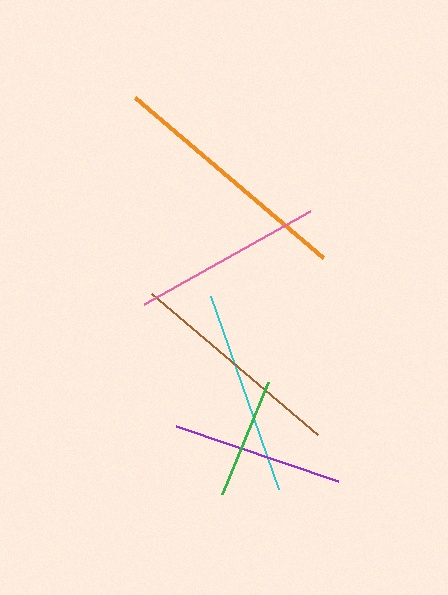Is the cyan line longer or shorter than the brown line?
The brown line is longer than the cyan line.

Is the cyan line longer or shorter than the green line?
The cyan line is longer than the green line.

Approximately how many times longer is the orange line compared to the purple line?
The orange line is approximately 1.4 times the length of the purple line.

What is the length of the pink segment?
The pink segment is approximately 191 pixels long.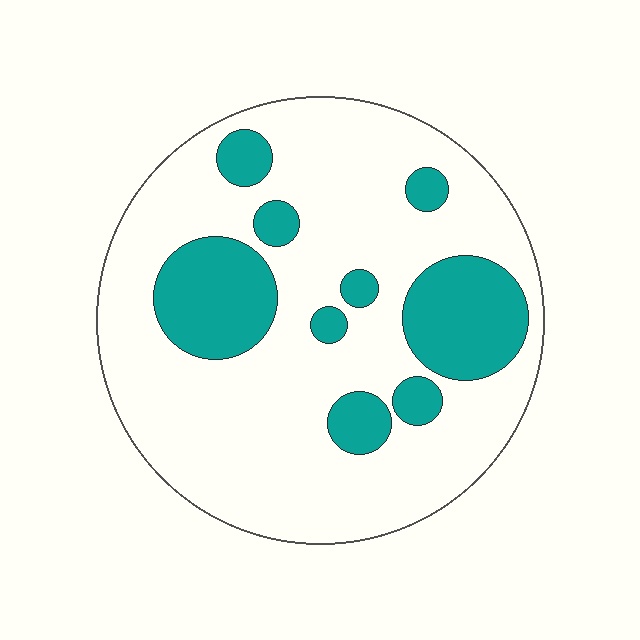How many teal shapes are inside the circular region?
9.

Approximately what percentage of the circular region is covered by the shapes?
Approximately 25%.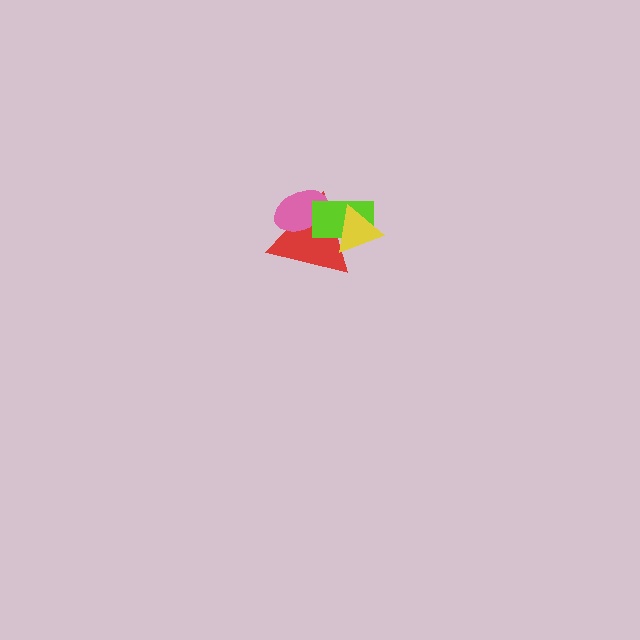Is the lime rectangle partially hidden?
Yes, it is partially covered by another shape.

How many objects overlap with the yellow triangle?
2 objects overlap with the yellow triangle.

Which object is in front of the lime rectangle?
The yellow triangle is in front of the lime rectangle.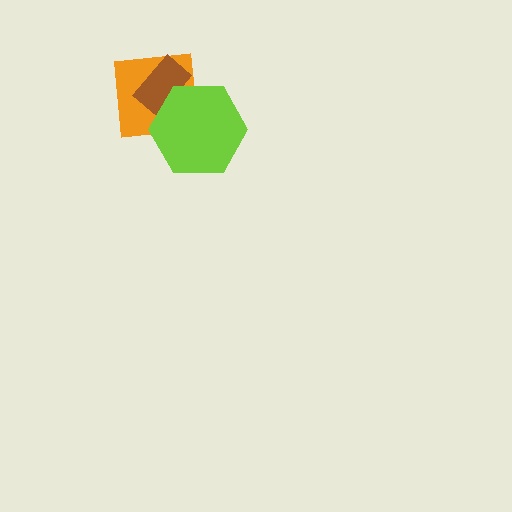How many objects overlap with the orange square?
2 objects overlap with the orange square.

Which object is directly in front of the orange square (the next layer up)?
The brown rectangle is directly in front of the orange square.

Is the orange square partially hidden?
Yes, it is partially covered by another shape.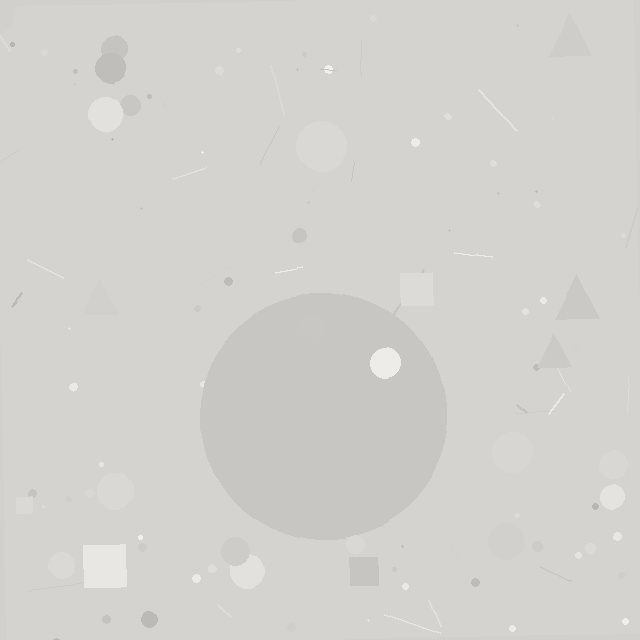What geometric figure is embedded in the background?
A circle is embedded in the background.